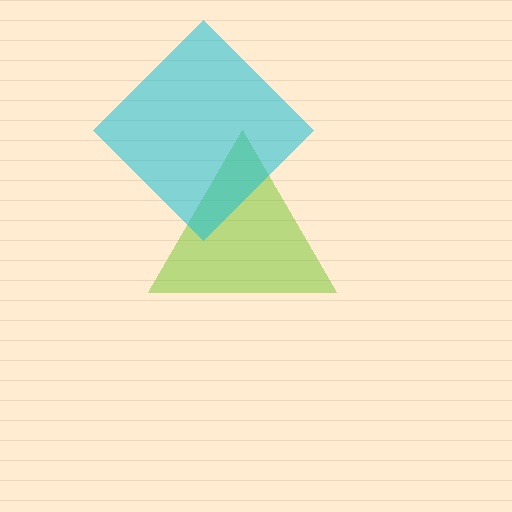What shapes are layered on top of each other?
The layered shapes are: a lime triangle, a cyan diamond.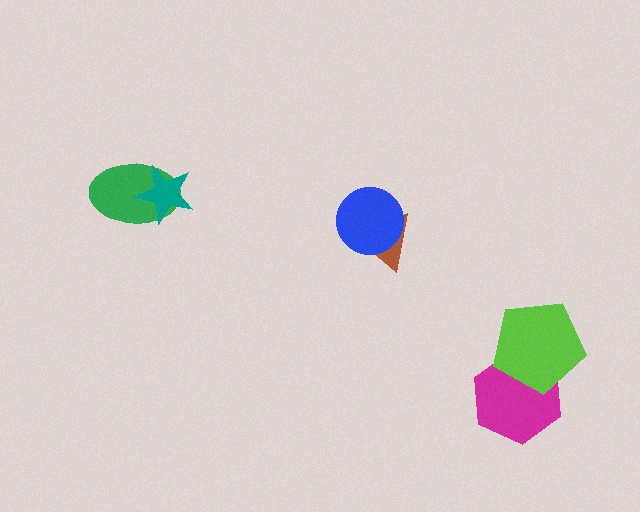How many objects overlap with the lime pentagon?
1 object overlaps with the lime pentagon.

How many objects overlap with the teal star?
1 object overlaps with the teal star.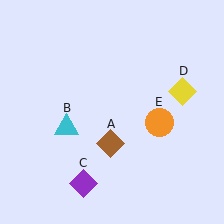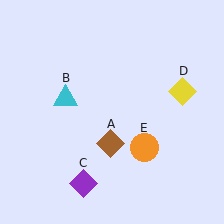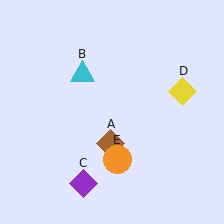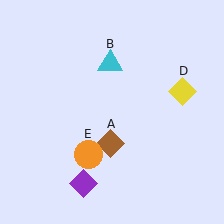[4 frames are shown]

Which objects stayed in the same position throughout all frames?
Brown diamond (object A) and purple diamond (object C) and yellow diamond (object D) remained stationary.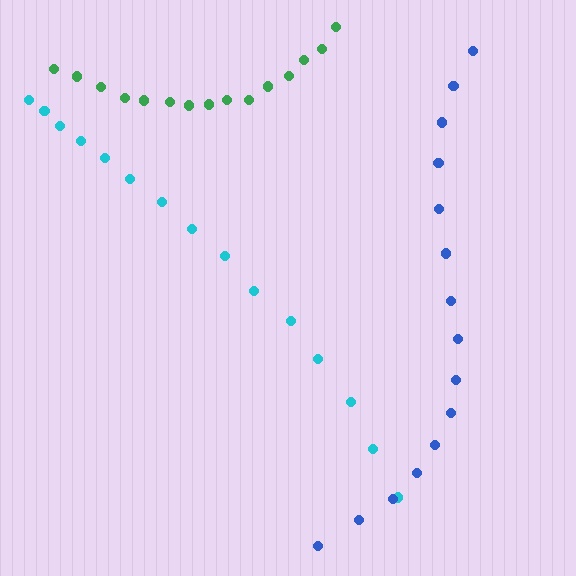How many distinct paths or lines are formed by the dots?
There are 3 distinct paths.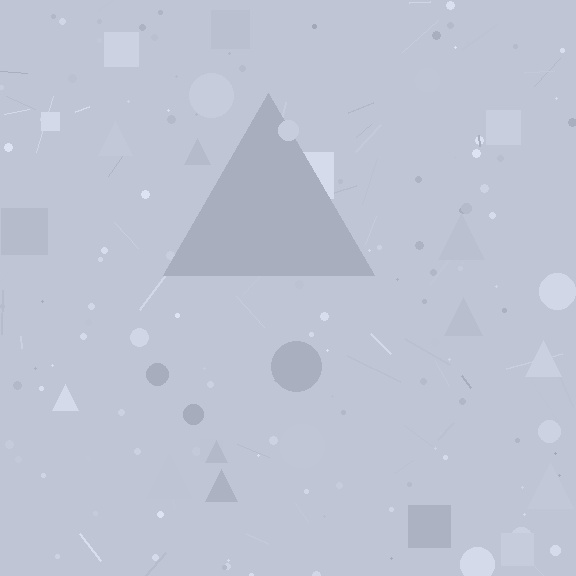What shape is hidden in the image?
A triangle is hidden in the image.